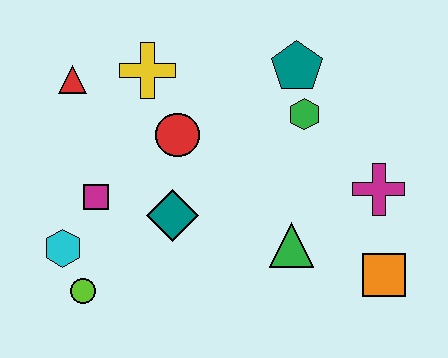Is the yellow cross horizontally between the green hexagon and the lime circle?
Yes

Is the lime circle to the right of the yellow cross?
No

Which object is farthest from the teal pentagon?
The lime circle is farthest from the teal pentagon.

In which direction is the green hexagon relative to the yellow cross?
The green hexagon is to the right of the yellow cross.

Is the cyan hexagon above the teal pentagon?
No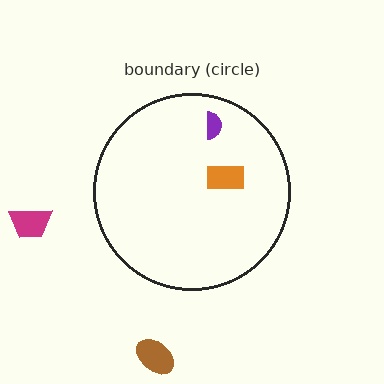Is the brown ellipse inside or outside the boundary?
Outside.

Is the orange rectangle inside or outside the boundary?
Inside.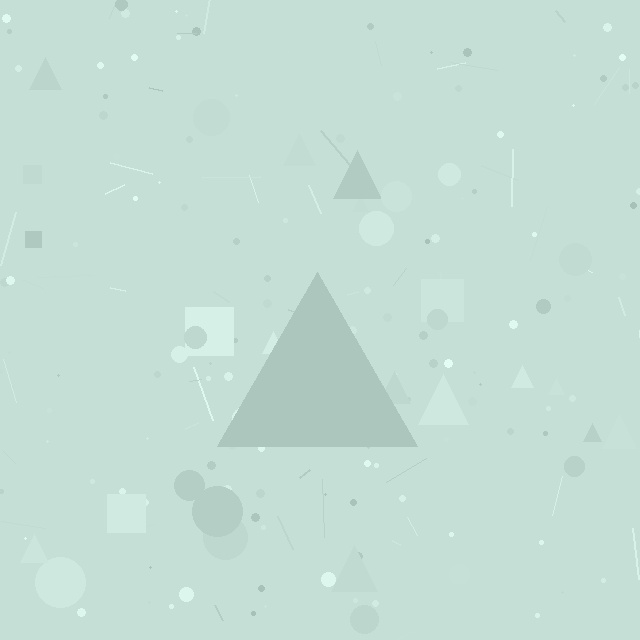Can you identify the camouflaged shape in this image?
The camouflaged shape is a triangle.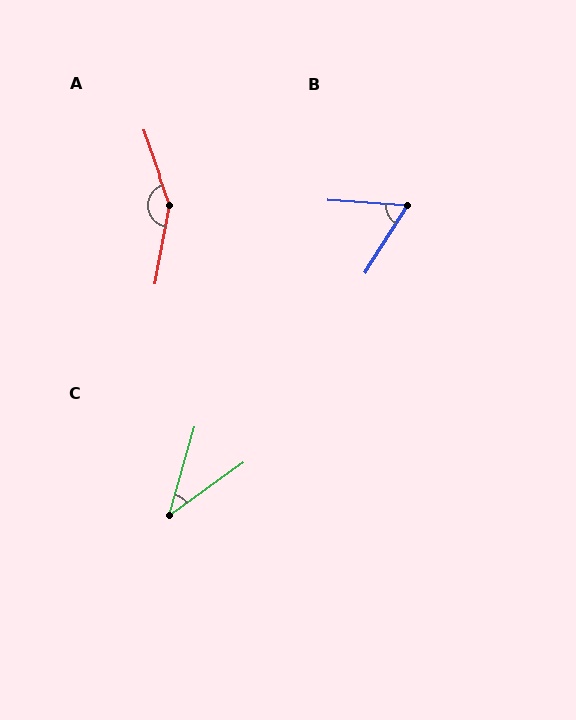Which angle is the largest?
A, at approximately 150 degrees.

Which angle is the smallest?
C, at approximately 38 degrees.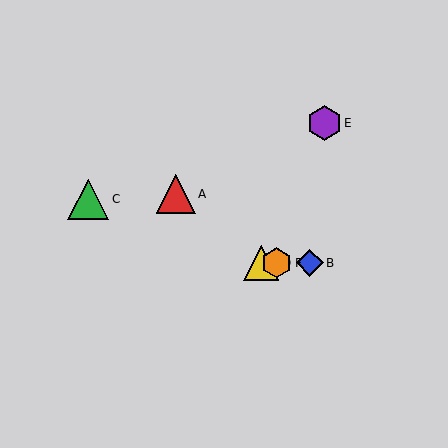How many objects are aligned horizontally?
3 objects (B, D, F) are aligned horizontally.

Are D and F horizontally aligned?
Yes, both are at y≈263.